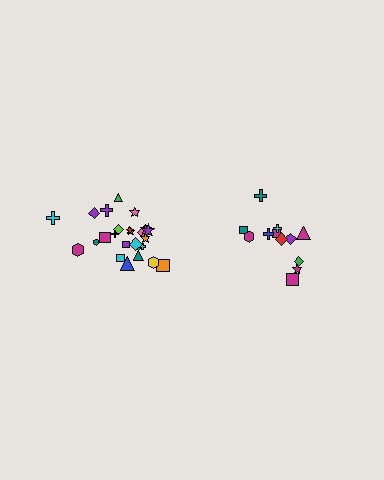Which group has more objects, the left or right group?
The left group.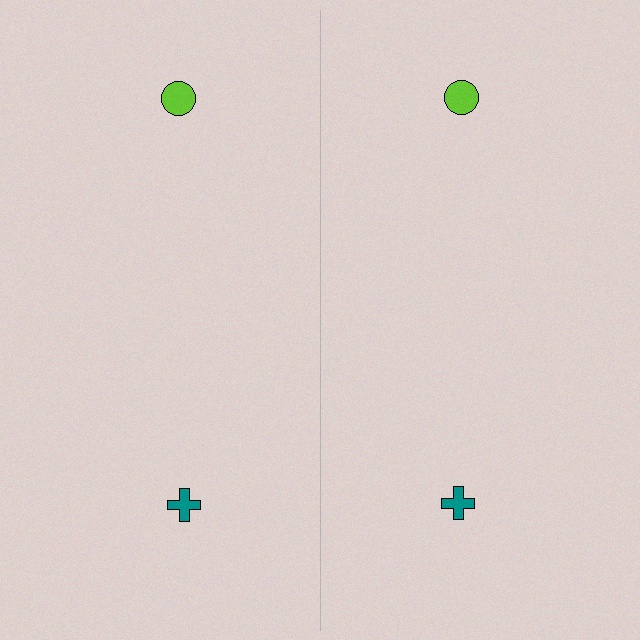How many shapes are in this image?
There are 4 shapes in this image.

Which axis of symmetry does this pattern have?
The pattern has a vertical axis of symmetry running through the center of the image.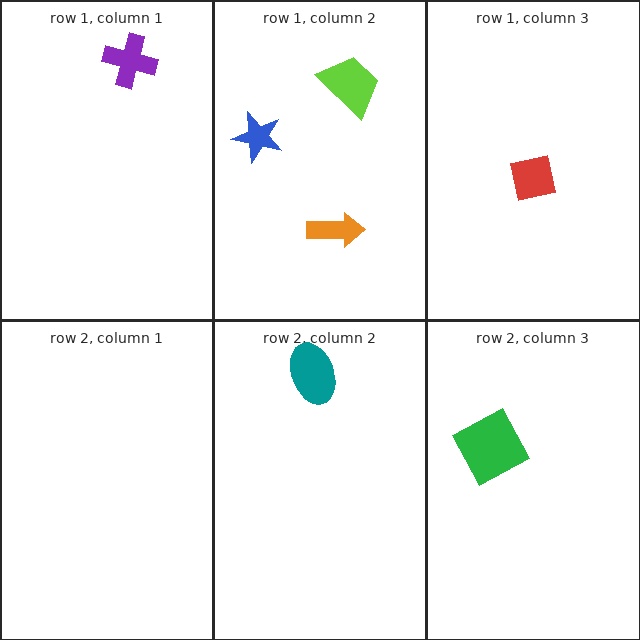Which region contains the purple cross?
The row 1, column 1 region.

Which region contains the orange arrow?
The row 1, column 2 region.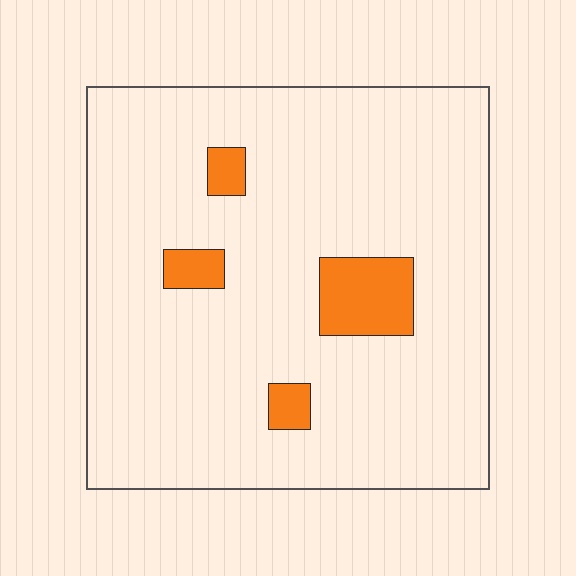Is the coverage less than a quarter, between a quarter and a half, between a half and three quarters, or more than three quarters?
Less than a quarter.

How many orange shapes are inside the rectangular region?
4.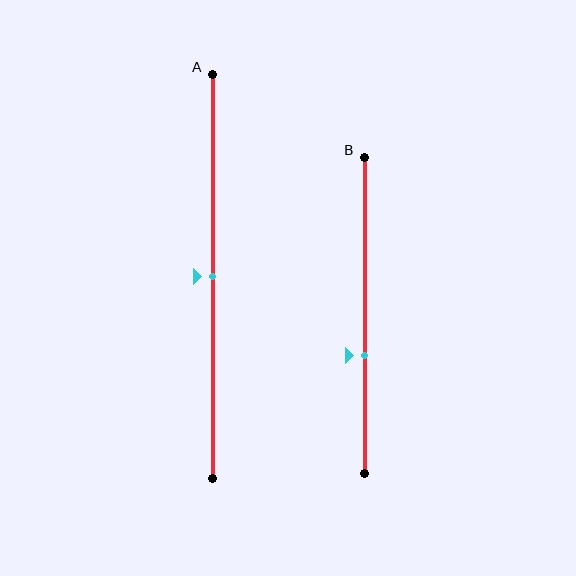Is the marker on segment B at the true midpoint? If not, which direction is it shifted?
No, the marker on segment B is shifted downward by about 13% of the segment length.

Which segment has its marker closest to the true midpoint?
Segment A has its marker closest to the true midpoint.